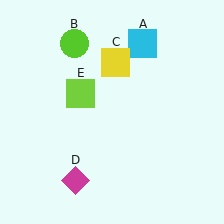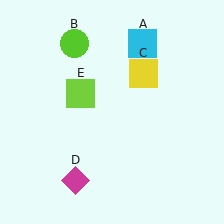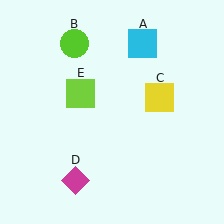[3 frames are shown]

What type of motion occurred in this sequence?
The yellow square (object C) rotated clockwise around the center of the scene.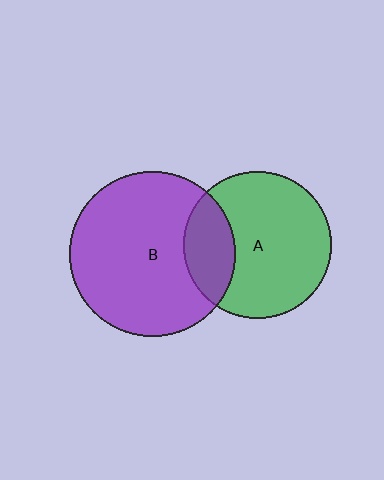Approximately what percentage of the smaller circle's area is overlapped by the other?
Approximately 25%.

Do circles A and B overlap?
Yes.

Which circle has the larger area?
Circle B (purple).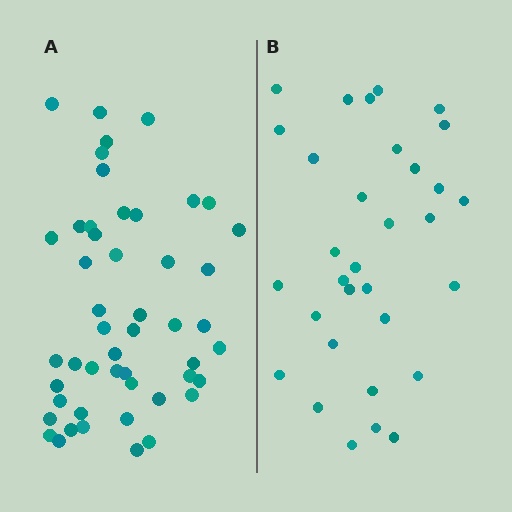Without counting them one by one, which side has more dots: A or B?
Region A (the left region) has more dots.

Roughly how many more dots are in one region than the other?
Region A has approximately 15 more dots than region B.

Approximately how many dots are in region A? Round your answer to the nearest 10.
About 50 dots. (The exact count is 49, which rounds to 50.)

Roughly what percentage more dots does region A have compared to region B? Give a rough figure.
About 55% more.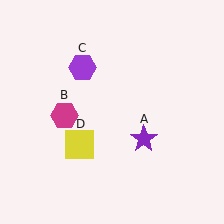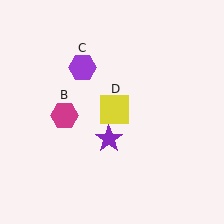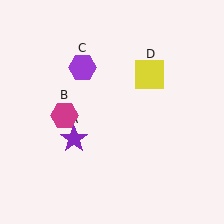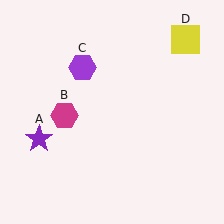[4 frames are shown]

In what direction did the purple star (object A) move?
The purple star (object A) moved left.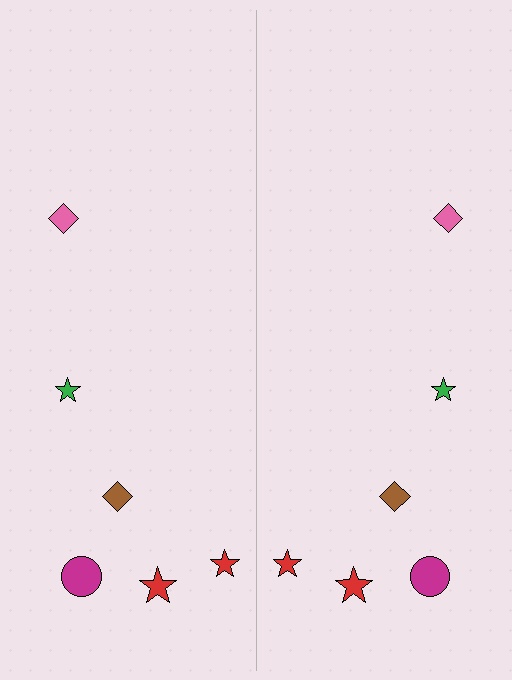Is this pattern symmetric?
Yes, this pattern has bilateral (reflection) symmetry.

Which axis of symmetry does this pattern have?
The pattern has a vertical axis of symmetry running through the center of the image.